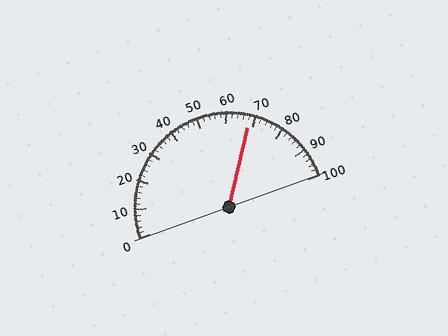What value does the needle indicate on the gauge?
The needle indicates approximately 68.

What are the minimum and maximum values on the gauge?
The gauge ranges from 0 to 100.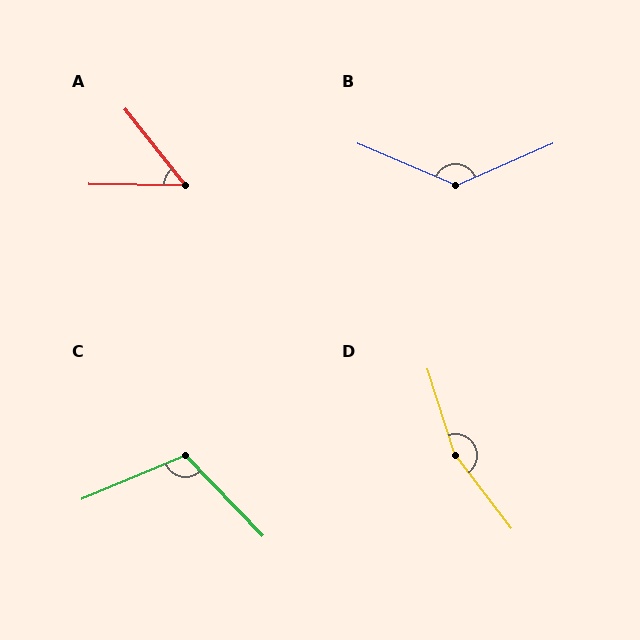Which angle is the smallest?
A, at approximately 51 degrees.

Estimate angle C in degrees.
Approximately 111 degrees.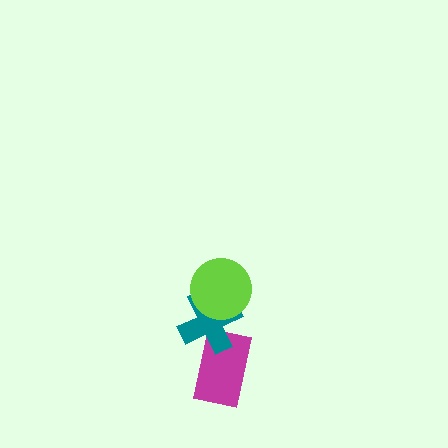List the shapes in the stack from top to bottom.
From top to bottom: the lime circle, the teal cross, the magenta rectangle.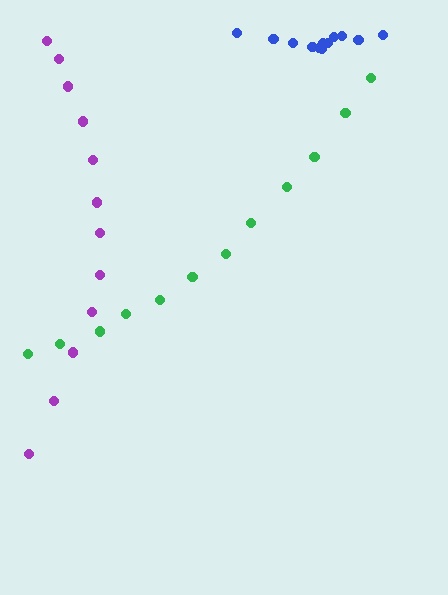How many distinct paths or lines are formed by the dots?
There are 3 distinct paths.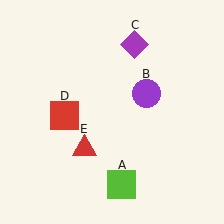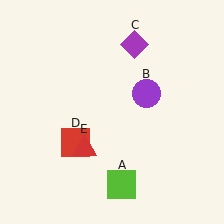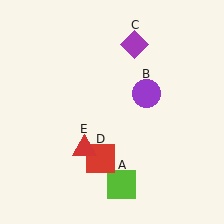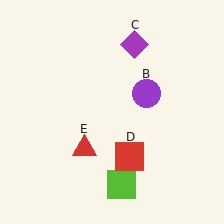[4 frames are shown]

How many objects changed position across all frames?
1 object changed position: red square (object D).